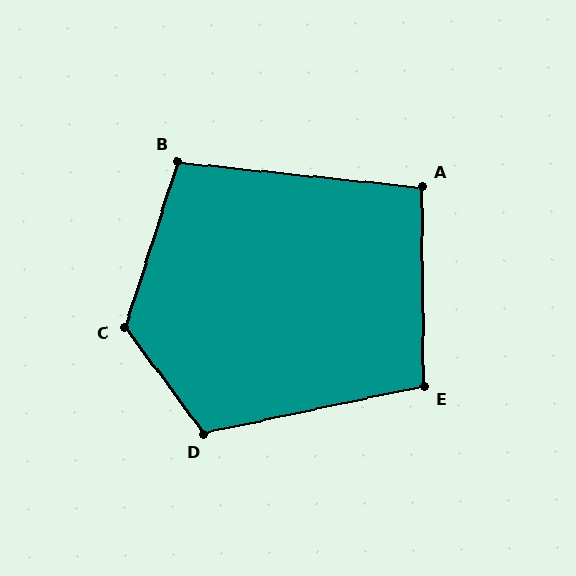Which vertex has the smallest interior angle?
A, at approximately 96 degrees.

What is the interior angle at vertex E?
Approximately 102 degrees (obtuse).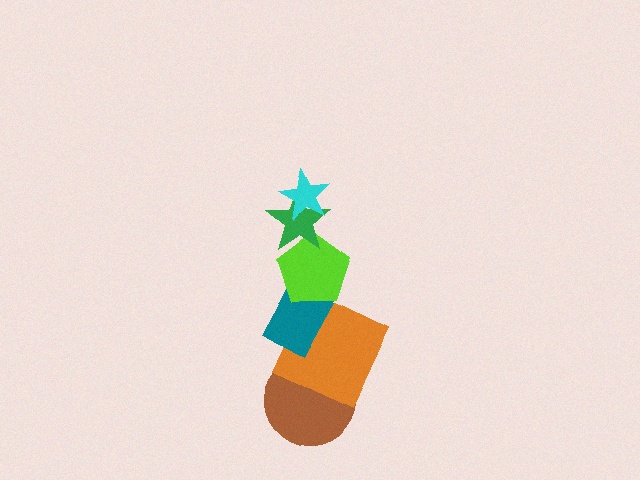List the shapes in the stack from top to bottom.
From top to bottom: the cyan star, the green star, the lime pentagon, the teal rectangle, the orange square, the brown circle.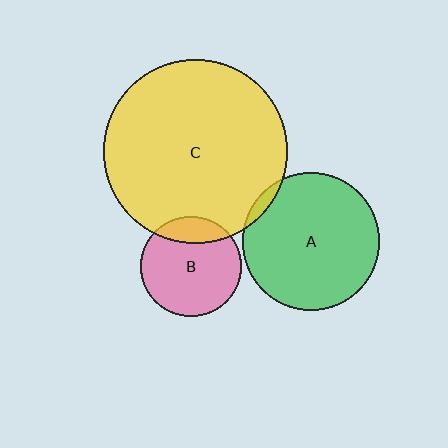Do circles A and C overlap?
Yes.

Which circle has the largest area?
Circle C (yellow).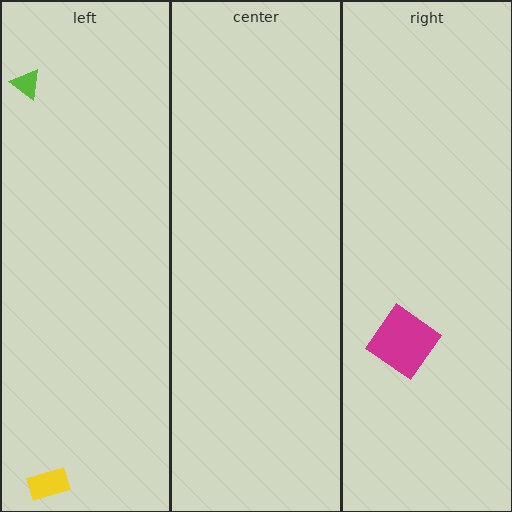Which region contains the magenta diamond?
The right region.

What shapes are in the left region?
The lime triangle, the yellow rectangle.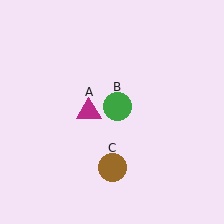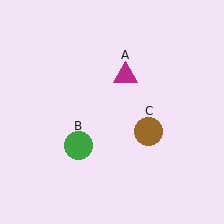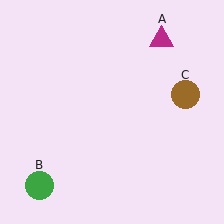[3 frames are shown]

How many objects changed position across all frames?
3 objects changed position: magenta triangle (object A), green circle (object B), brown circle (object C).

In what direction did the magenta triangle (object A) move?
The magenta triangle (object A) moved up and to the right.